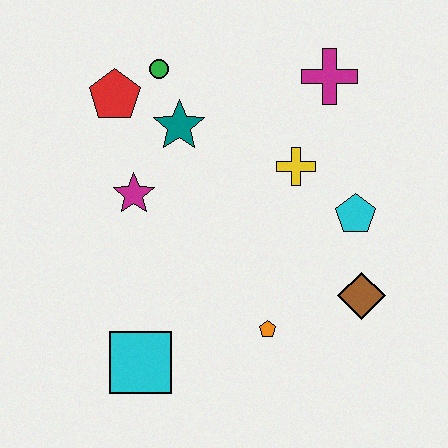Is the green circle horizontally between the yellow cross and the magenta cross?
No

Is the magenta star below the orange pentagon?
No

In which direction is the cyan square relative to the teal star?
The cyan square is below the teal star.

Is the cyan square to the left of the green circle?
Yes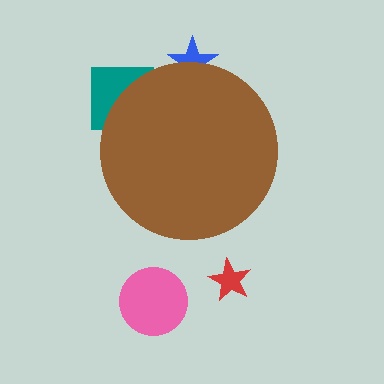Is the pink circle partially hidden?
No, the pink circle is fully visible.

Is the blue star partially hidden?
Yes, the blue star is partially hidden behind the brown circle.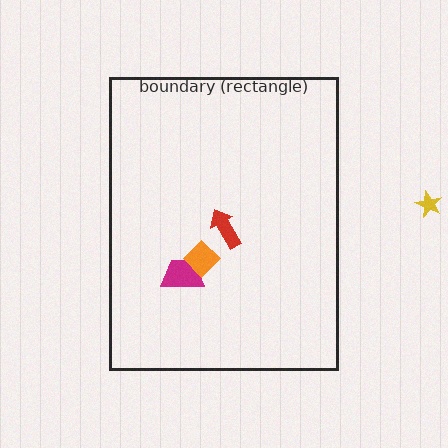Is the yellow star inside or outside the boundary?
Outside.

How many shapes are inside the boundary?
3 inside, 1 outside.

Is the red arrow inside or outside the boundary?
Inside.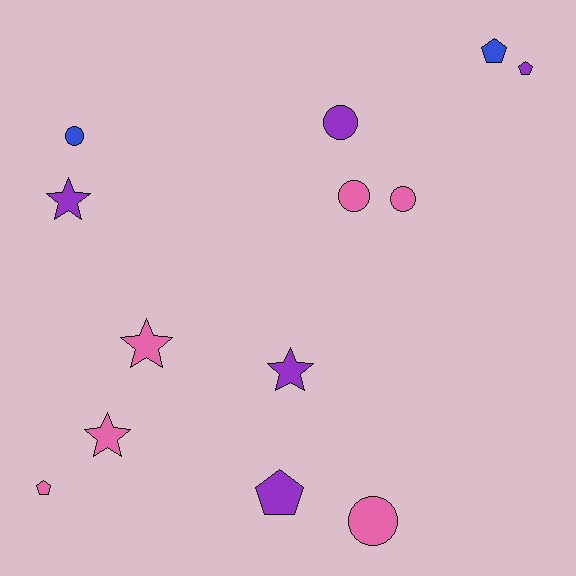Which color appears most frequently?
Pink, with 6 objects.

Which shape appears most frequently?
Circle, with 5 objects.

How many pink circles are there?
There are 3 pink circles.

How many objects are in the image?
There are 13 objects.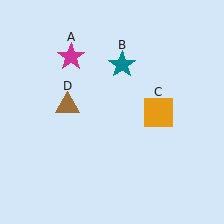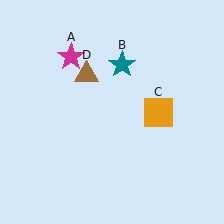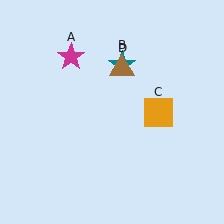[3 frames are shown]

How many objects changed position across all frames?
1 object changed position: brown triangle (object D).